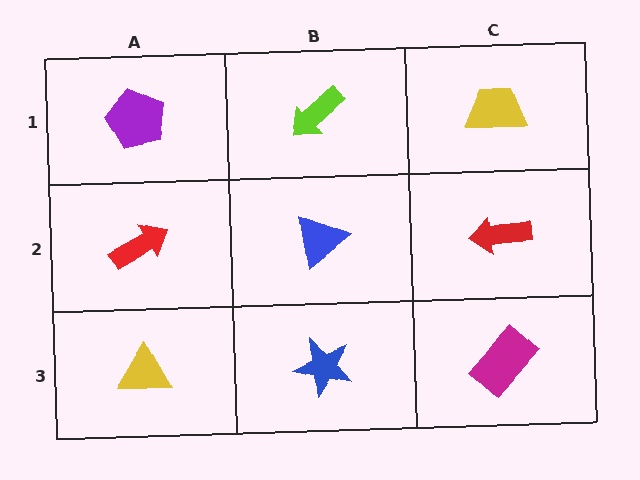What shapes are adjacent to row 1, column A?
A red arrow (row 2, column A), a lime arrow (row 1, column B).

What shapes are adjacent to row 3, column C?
A red arrow (row 2, column C), a blue star (row 3, column B).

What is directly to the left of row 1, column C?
A lime arrow.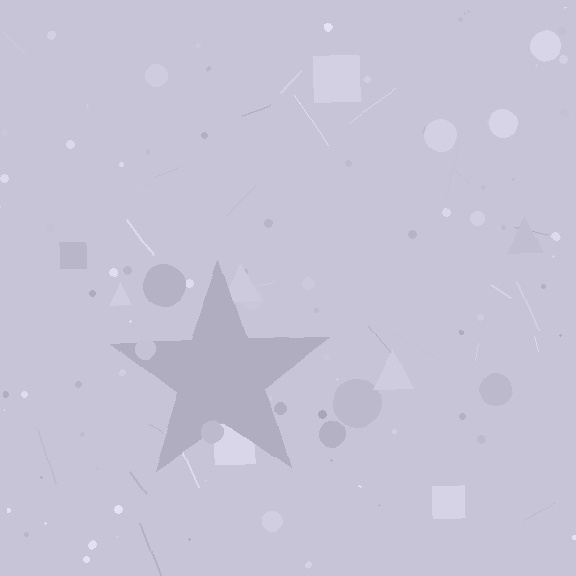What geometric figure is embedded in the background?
A star is embedded in the background.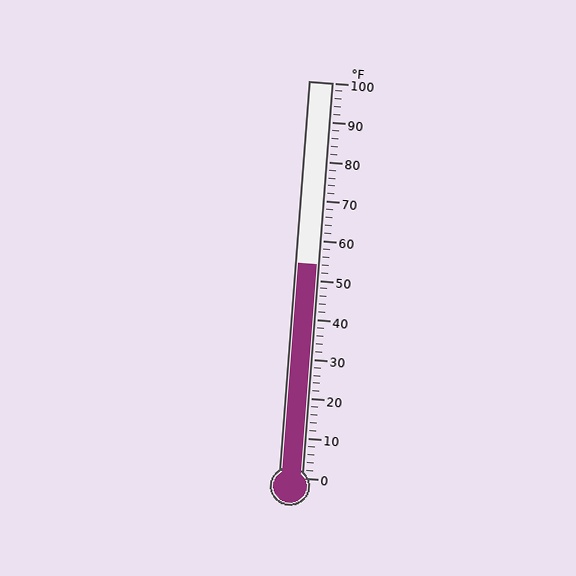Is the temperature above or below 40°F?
The temperature is above 40°F.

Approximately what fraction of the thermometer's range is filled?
The thermometer is filled to approximately 55% of its range.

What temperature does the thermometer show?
The thermometer shows approximately 54°F.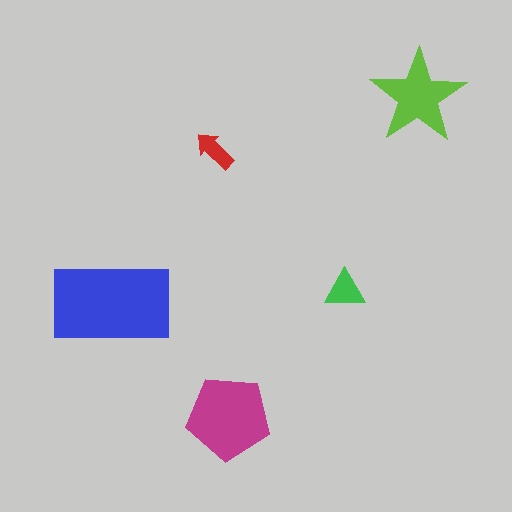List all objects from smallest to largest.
The red arrow, the green triangle, the lime star, the magenta pentagon, the blue rectangle.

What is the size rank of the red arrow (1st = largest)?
5th.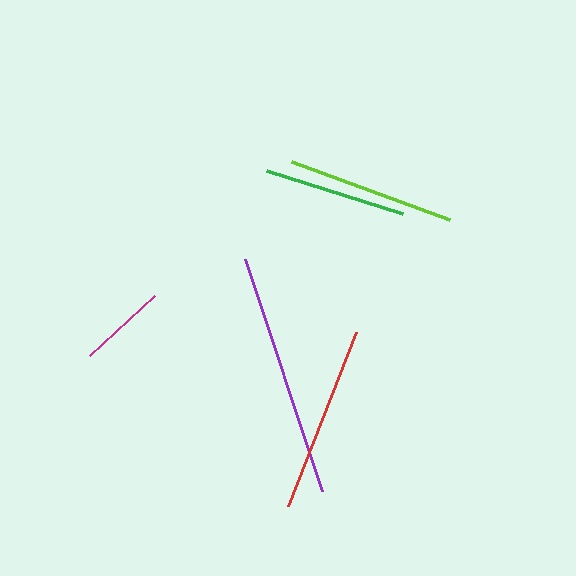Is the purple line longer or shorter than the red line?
The purple line is longer than the red line.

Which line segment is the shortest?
The magenta line is the shortest at approximately 88 pixels.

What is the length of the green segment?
The green segment is approximately 143 pixels long.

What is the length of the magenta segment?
The magenta segment is approximately 88 pixels long.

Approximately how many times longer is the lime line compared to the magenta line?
The lime line is approximately 1.9 times the length of the magenta line.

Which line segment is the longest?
The purple line is the longest at approximately 244 pixels.